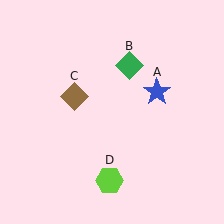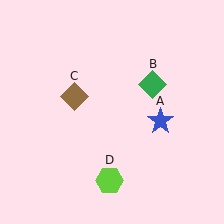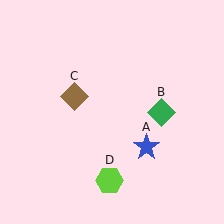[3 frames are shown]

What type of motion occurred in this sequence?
The blue star (object A), green diamond (object B) rotated clockwise around the center of the scene.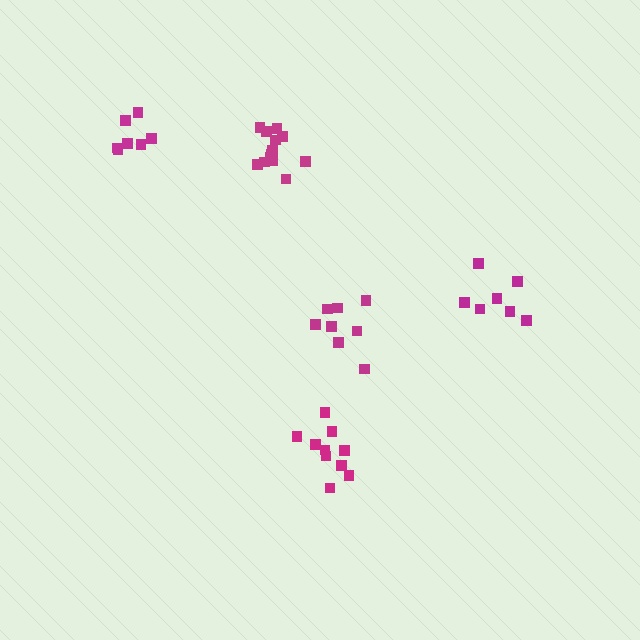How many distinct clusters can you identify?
There are 5 distinct clusters.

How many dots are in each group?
Group 1: 8 dots, Group 2: 7 dots, Group 3: 10 dots, Group 4: 13 dots, Group 5: 7 dots (45 total).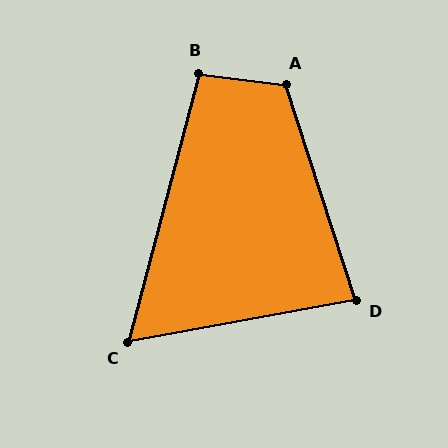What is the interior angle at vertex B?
Approximately 98 degrees (obtuse).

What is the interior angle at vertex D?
Approximately 82 degrees (acute).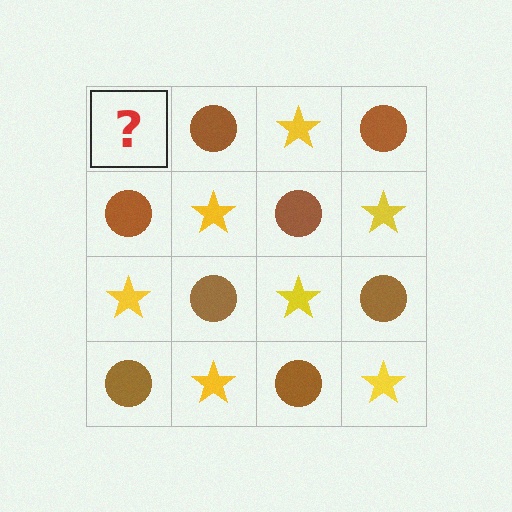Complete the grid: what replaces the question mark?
The question mark should be replaced with a yellow star.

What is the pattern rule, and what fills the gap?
The rule is that it alternates yellow star and brown circle in a checkerboard pattern. The gap should be filled with a yellow star.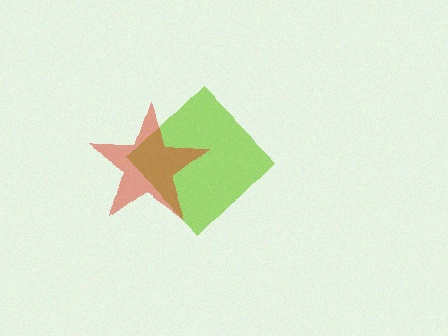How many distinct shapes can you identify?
There are 2 distinct shapes: a lime diamond, a red star.